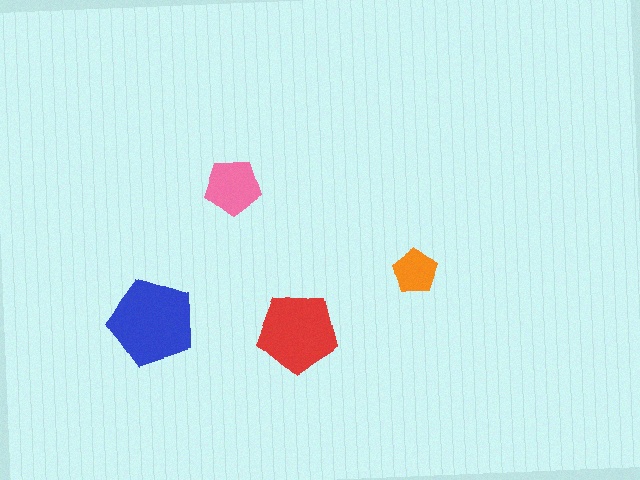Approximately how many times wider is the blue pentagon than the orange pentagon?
About 2 times wider.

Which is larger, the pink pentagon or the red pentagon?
The red one.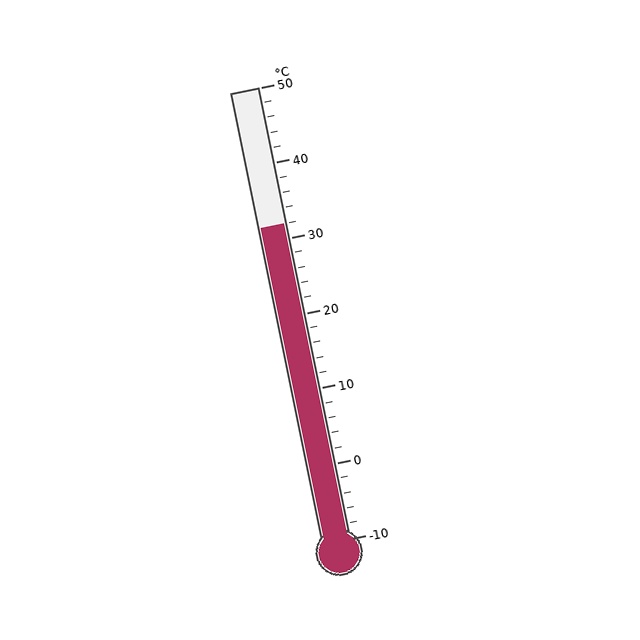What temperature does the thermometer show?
The thermometer shows approximately 32°C.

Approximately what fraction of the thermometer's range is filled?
The thermometer is filled to approximately 70% of its range.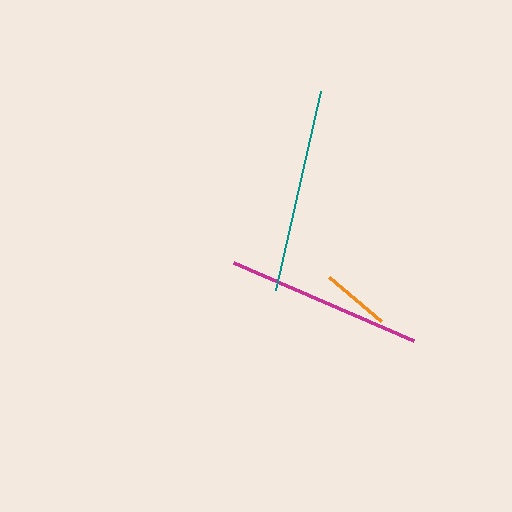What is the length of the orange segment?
The orange segment is approximately 68 pixels long.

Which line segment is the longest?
The teal line is the longest at approximately 203 pixels.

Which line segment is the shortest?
The orange line is the shortest at approximately 68 pixels.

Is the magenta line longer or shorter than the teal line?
The teal line is longer than the magenta line.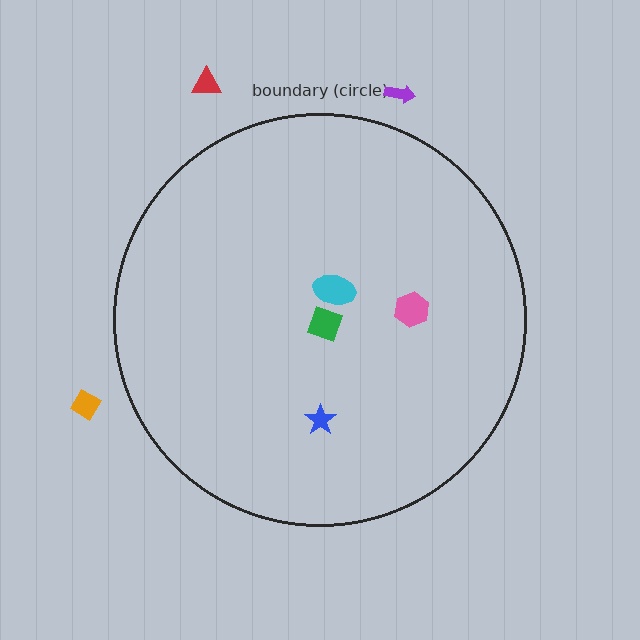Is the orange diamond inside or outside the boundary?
Outside.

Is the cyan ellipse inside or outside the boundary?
Inside.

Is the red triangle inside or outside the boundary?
Outside.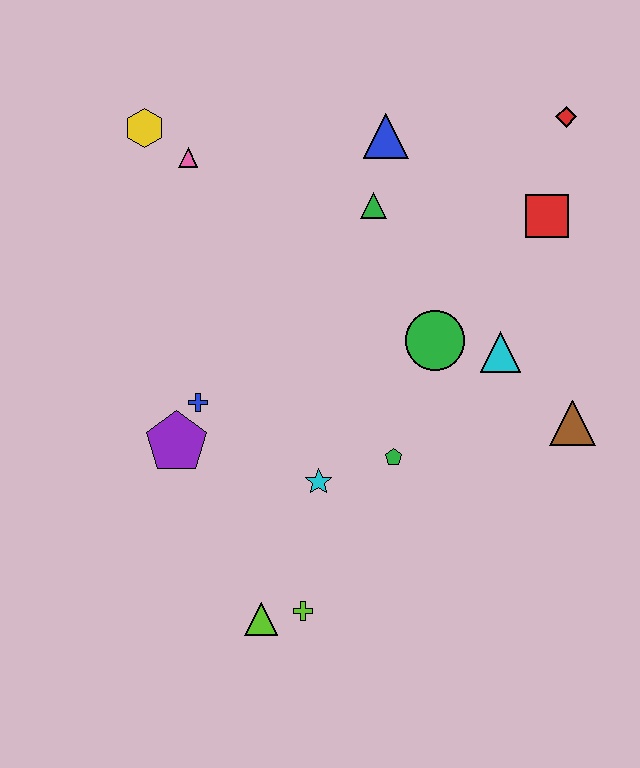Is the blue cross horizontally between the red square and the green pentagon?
No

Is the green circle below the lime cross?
No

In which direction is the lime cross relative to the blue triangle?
The lime cross is below the blue triangle.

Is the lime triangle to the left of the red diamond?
Yes